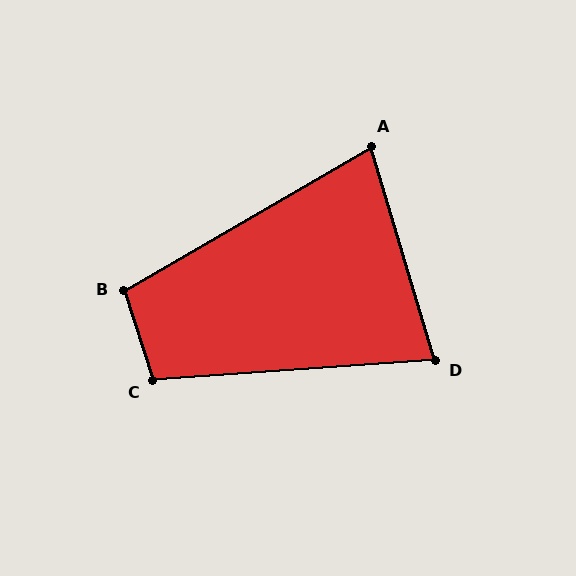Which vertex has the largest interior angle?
C, at approximately 104 degrees.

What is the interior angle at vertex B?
Approximately 103 degrees (obtuse).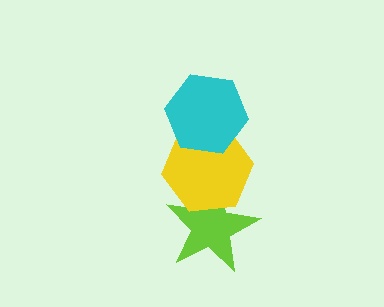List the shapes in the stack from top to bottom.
From top to bottom: the cyan hexagon, the yellow hexagon, the lime star.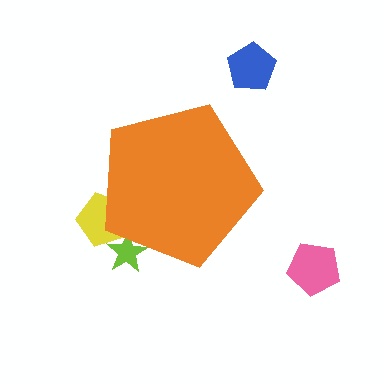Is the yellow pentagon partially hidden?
Yes, the yellow pentagon is partially hidden behind the orange pentagon.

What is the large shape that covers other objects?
An orange pentagon.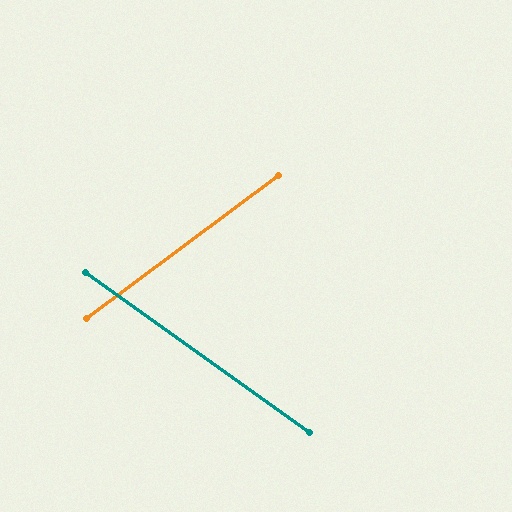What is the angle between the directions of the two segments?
Approximately 72 degrees.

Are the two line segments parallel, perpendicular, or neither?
Neither parallel nor perpendicular — they differ by about 72°.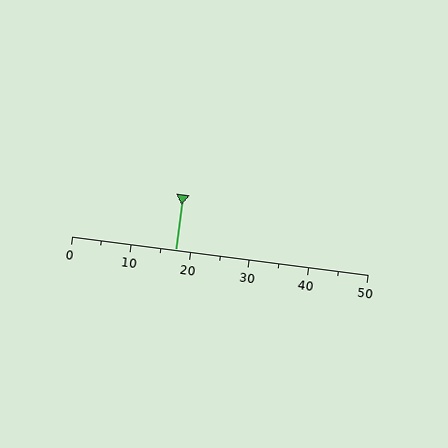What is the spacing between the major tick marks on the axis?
The major ticks are spaced 10 apart.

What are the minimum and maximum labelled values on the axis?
The axis runs from 0 to 50.